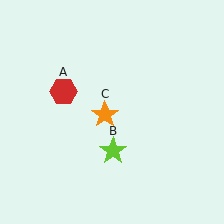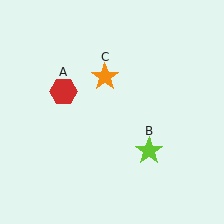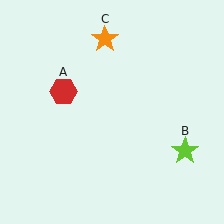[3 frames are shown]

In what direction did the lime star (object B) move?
The lime star (object B) moved right.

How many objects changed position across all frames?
2 objects changed position: lime star (object B), orange star (object C).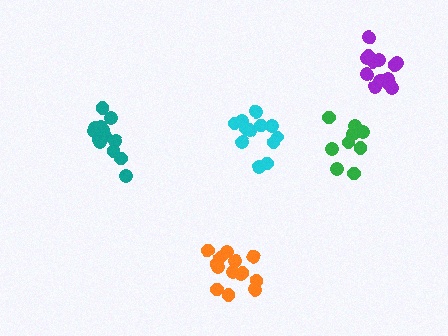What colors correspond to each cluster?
The clusters are colored: teal, cyan, green, purple, orange.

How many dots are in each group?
Group 1: 13 dots, Group 2: 13 dots, Group 3: 9 dots, Group 4: 15 dots, Group 5: 15 dots (65 total).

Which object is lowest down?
The orange cluster is bottommost.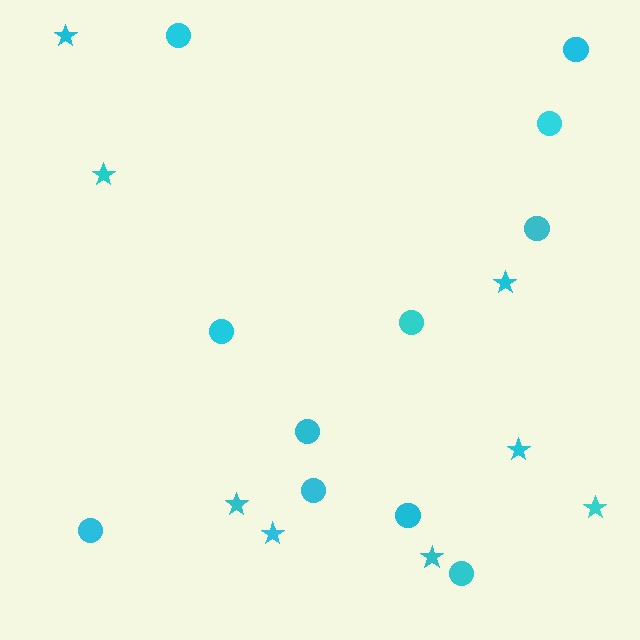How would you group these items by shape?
There are 2 groups: one group of stars (8) and one group of circles (11).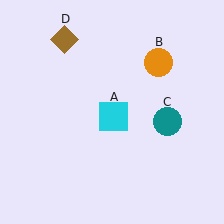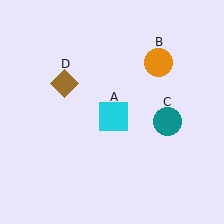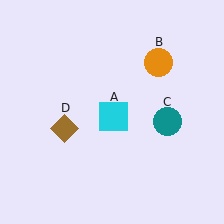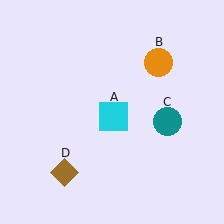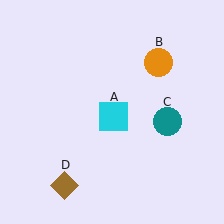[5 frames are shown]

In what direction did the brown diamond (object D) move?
The brown diamond (object D) moved down.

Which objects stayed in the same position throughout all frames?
Cyan square (object A) and orange circle (object B) and teal circle (object C) remained stationary.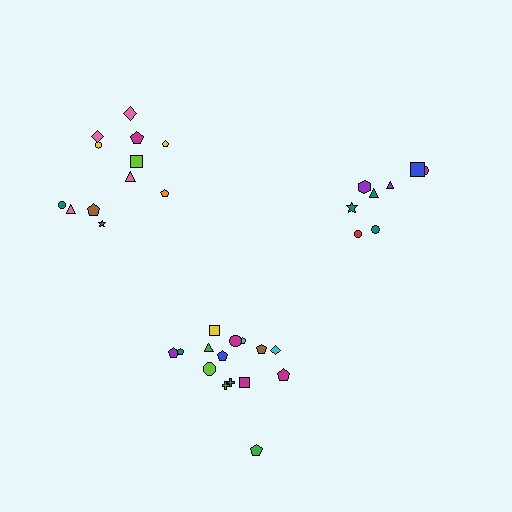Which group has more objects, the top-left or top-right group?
The top-left group.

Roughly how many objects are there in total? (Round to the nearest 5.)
Roughly 35 objects in total.